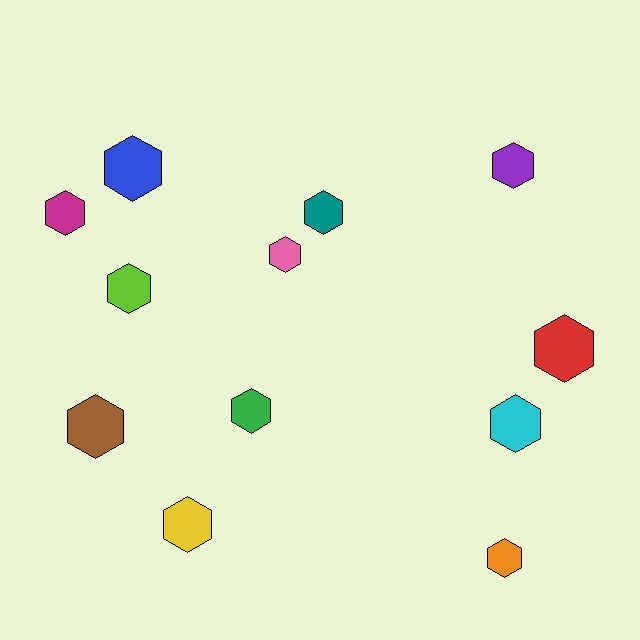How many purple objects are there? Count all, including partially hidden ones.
There is 1 purple object.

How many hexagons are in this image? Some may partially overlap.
There are 12 hexagons.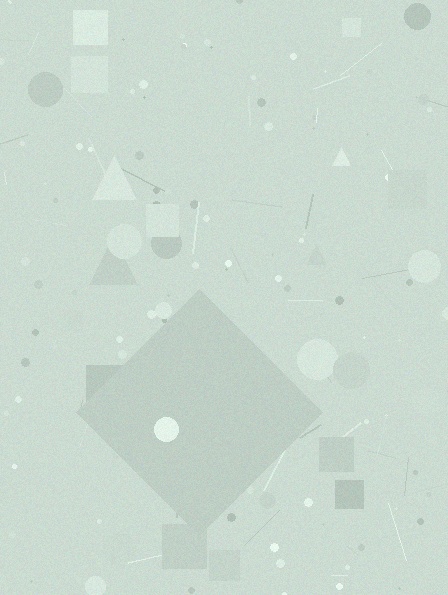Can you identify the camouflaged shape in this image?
The camouflaged shape is a diamond.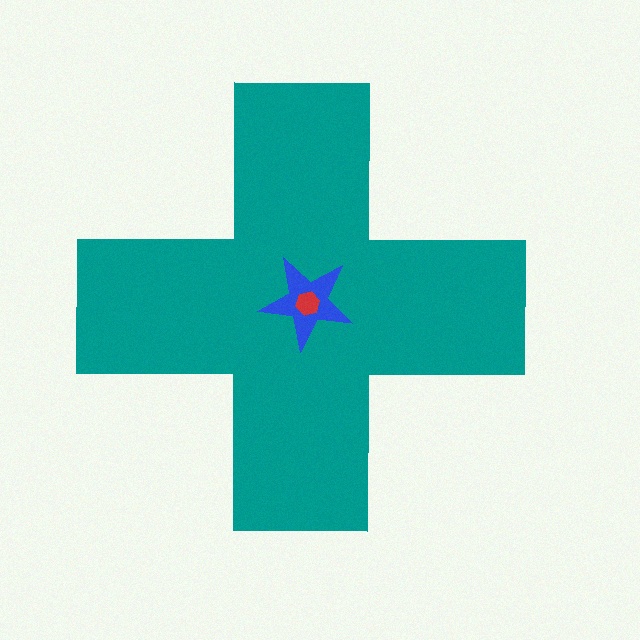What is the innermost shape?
The red hexagon.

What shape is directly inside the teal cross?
The blue star.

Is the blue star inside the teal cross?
Yes.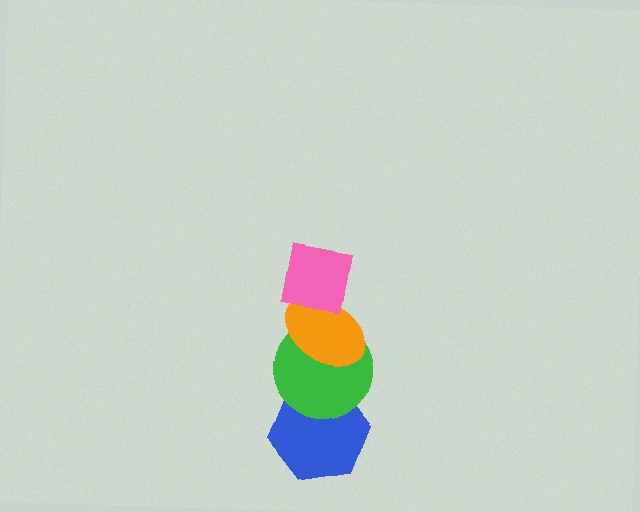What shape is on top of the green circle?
The orange ellipse is on top of the green circle.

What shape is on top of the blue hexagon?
The green circle is on top of the blue hexagon.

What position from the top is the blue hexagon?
The blue hexagon is 4th from the top.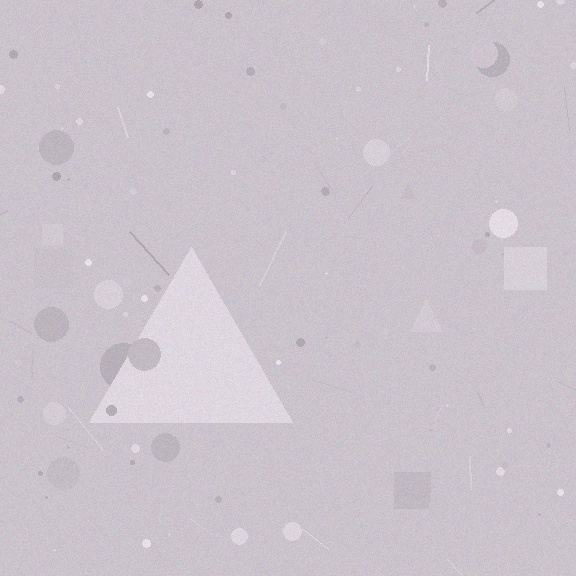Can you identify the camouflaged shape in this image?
The camouflaged shape is a triangle.